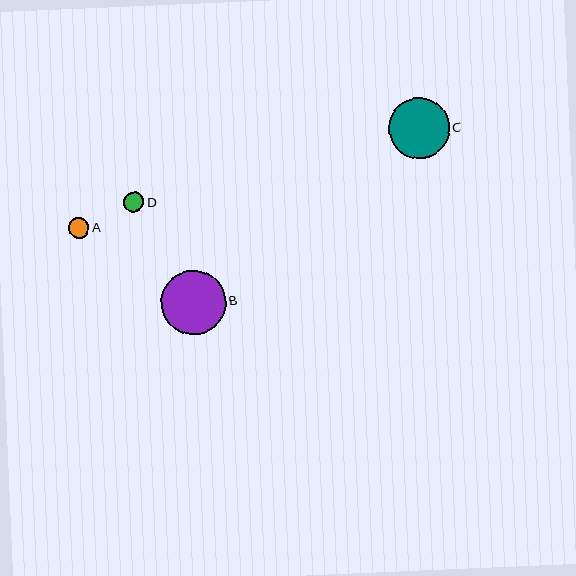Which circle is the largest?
Circle B is the largest with a size of approximately 65 pixels.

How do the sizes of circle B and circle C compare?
Circle B and circle C are approximately the same size.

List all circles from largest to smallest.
From largest to smallest: B, C, D, A.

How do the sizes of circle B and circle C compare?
Circle B and circle C are approximately the same size.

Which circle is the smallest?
Circle A is the smallest with a size of approximately 20 pixels.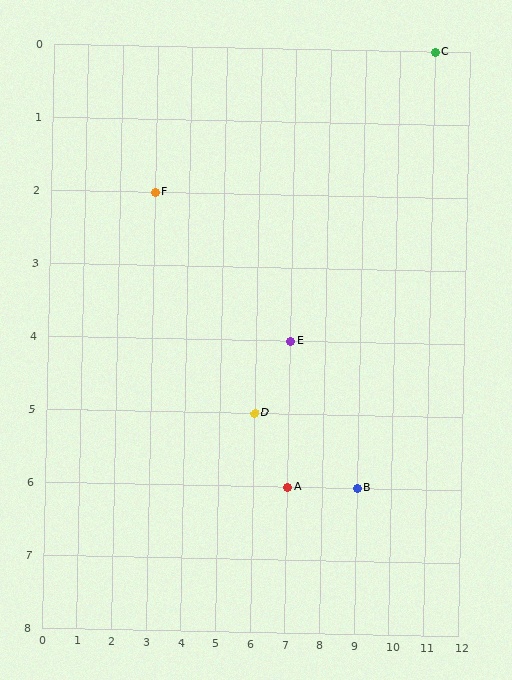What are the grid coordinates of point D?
Point D is at grid coordinates (6, 5).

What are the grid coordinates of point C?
Point C is at grid coordinates (11, 0).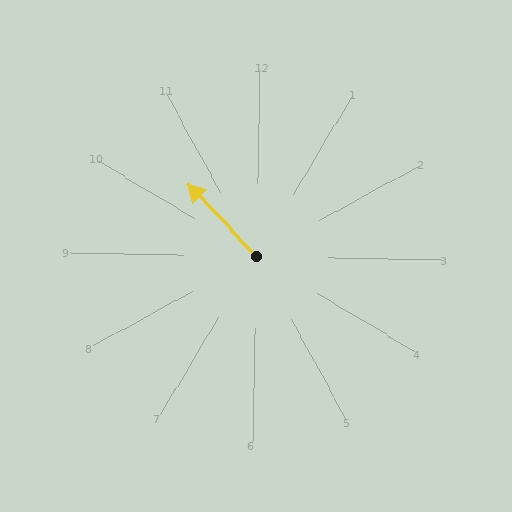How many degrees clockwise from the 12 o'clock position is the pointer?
Approximately 316 degrees.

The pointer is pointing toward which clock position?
Roughly 11 o'clock.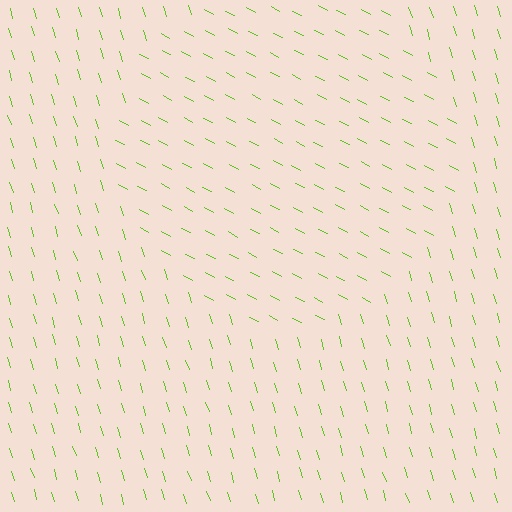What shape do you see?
I see a circle.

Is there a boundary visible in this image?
Yes, there is a texture boundary formed by a change in line orientation.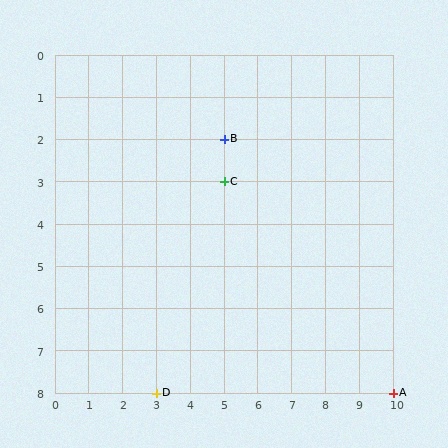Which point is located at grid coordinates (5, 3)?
Point C is at (5, 3).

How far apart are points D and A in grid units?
Points D and A are 7 columns apart.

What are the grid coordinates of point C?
Point C is at grid coordinates (5, 3).